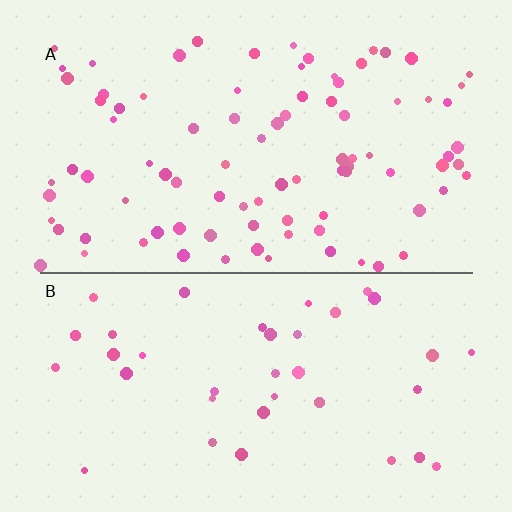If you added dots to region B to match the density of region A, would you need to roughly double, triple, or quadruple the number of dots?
Approximately double.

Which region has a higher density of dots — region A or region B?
A (the top).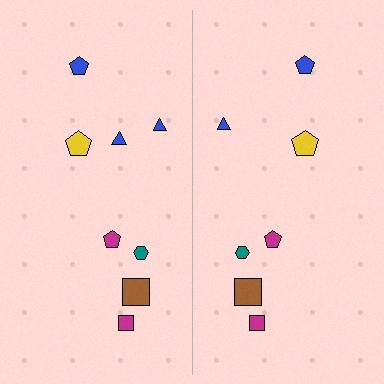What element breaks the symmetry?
A blue triangle is missing from the right side.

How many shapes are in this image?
There are 15 shapes in this image.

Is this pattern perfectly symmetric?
No, the pattern is not perfectly symmetric. A blue triangle is missing from the right side.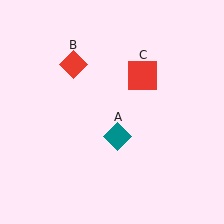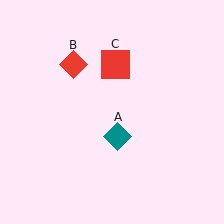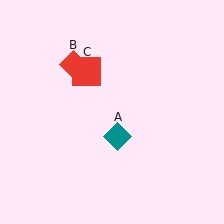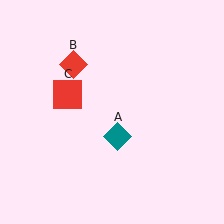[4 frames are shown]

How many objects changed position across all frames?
1 object changed position: red square (object C).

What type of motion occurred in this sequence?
The red square (object C) rotated counterclockwise around the center of the scene.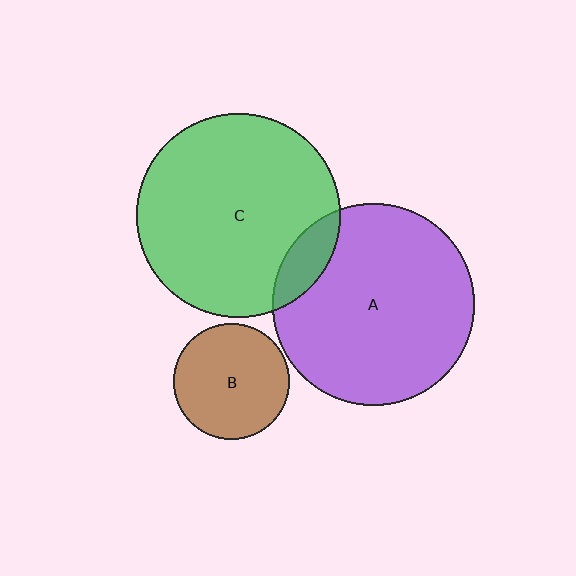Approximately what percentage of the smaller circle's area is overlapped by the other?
Approximately 10%.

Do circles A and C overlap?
Yes.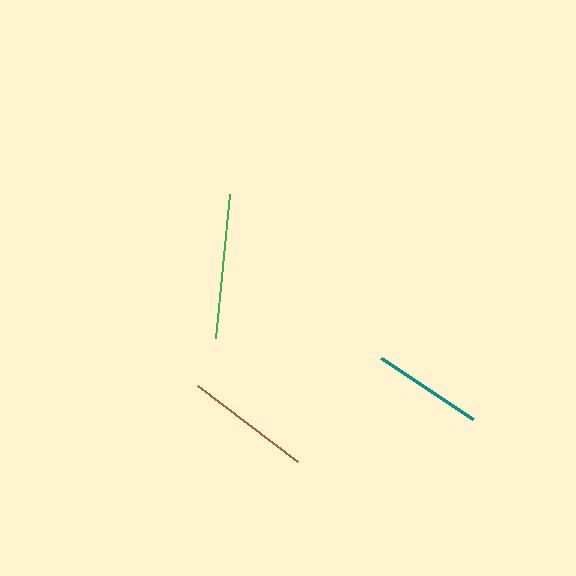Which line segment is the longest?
The green line is the longest at approximately 145 pixels.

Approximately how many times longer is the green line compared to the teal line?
The green line is approximately 1.3 times the length of the teal line.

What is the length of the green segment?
The green segment is approximately 145 pixels long.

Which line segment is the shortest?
The teal line is the shortest at approximately 110 pixels.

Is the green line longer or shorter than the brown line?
The green line is longer than the brown line.